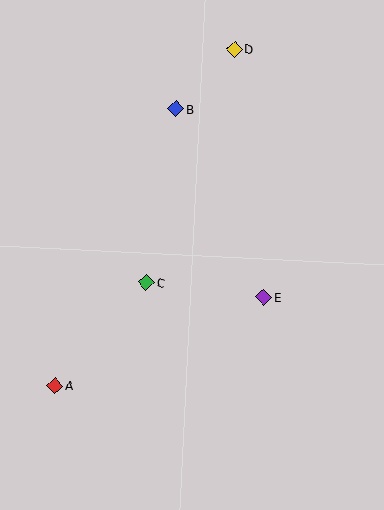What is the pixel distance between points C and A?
The distance between C and A is 138 pixels.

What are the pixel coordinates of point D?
Point D is at (235, 49).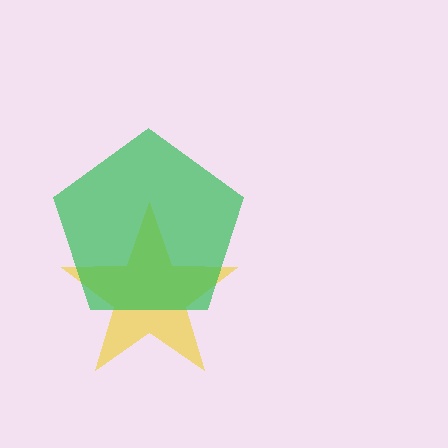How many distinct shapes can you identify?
There are 2 distinct shapes: a yellow star, a green pentagon.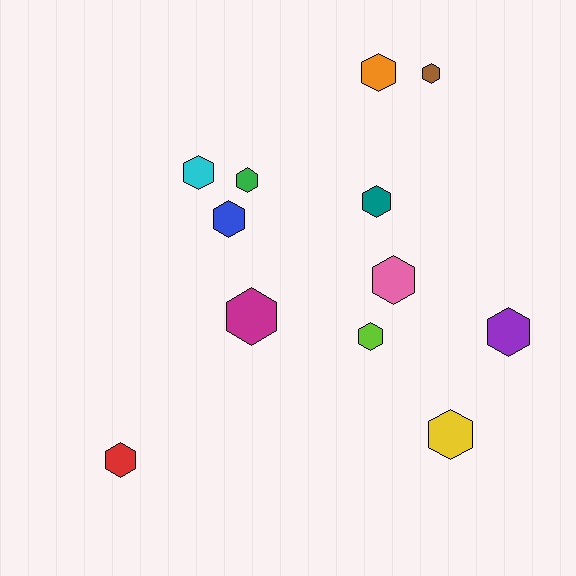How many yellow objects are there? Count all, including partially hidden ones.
There is 1 yellow object.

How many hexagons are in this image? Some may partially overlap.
There are 12 hexagons.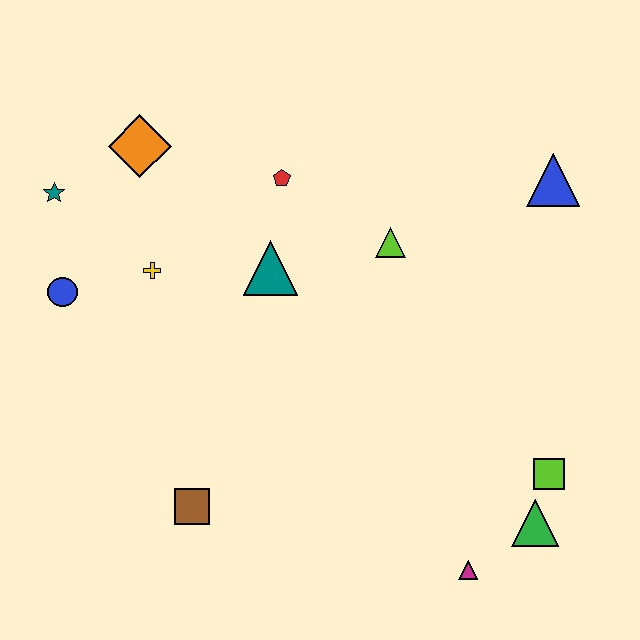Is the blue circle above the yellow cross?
No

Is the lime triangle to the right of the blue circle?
Yes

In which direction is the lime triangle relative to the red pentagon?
The lime triangle is to the right of the red pentagon.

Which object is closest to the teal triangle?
The red pentagon is closest to the teal triangle.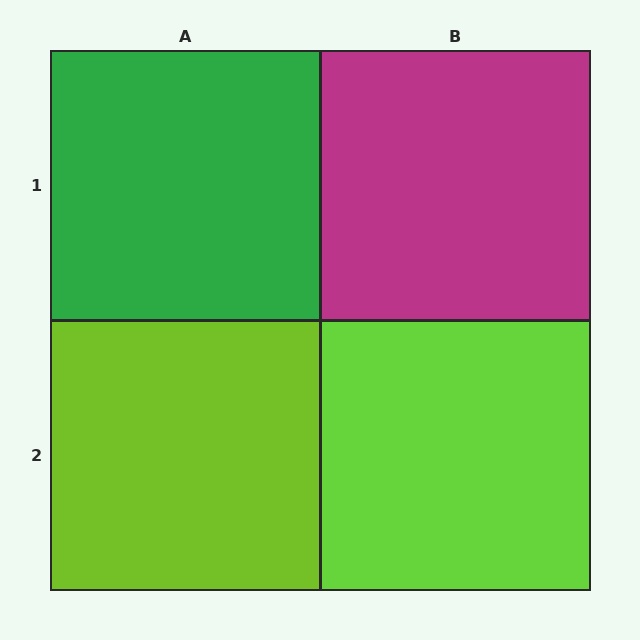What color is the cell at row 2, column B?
Lime.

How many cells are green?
1 cell is green.